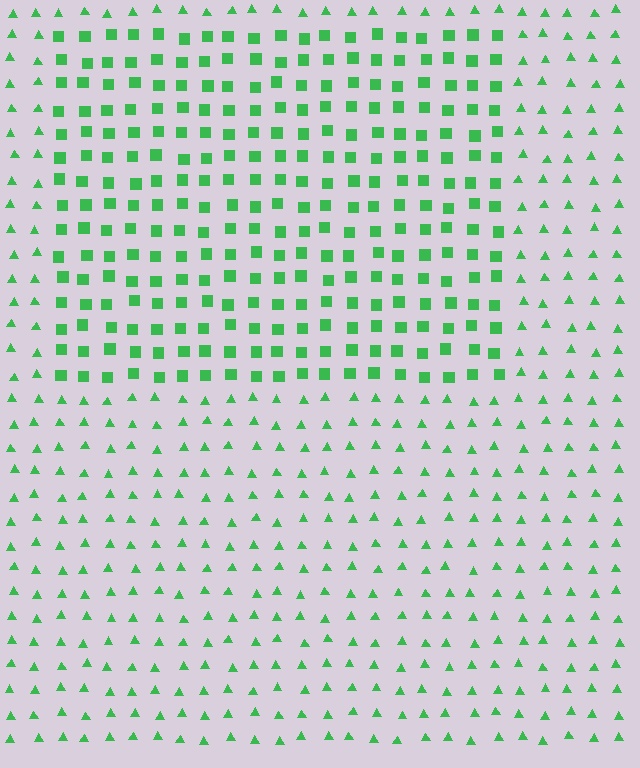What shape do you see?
I see a rectangle.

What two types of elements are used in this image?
The image uses squares inside the rectangle region and triangles outside it.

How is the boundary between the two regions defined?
The boundary is defined by a change in element shape: squares inside vs. triangles outside. All elements share the same color and spacing.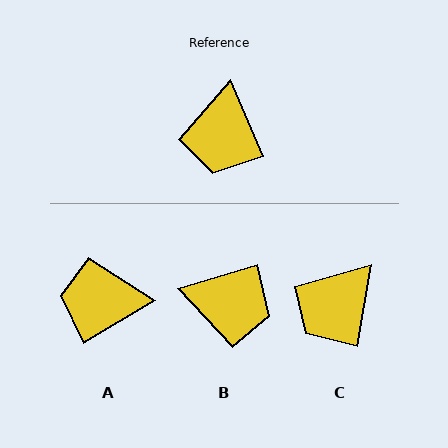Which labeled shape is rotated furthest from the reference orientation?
B, about 84 degrees away.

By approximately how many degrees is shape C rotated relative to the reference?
Approximately 33 degrees clockwise.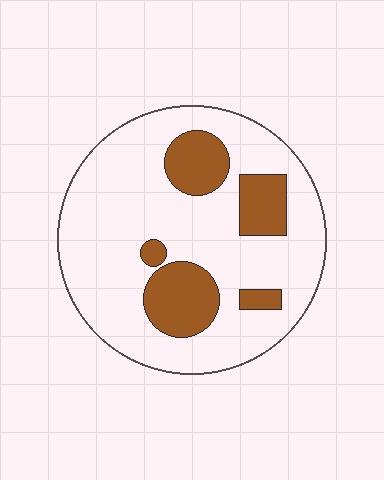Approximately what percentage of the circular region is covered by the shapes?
Approximately 20%.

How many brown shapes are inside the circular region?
5.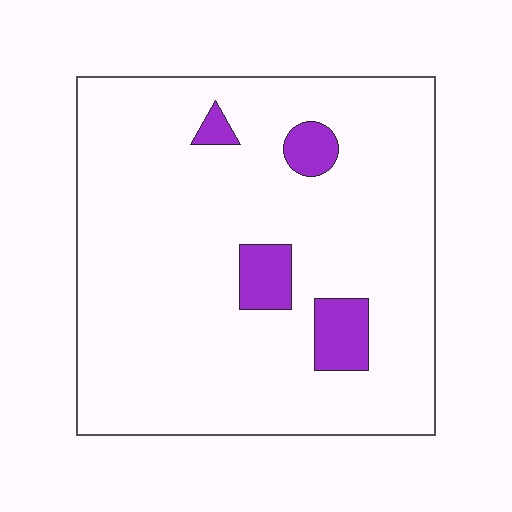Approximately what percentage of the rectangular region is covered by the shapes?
Approximately 10%.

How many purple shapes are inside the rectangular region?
4.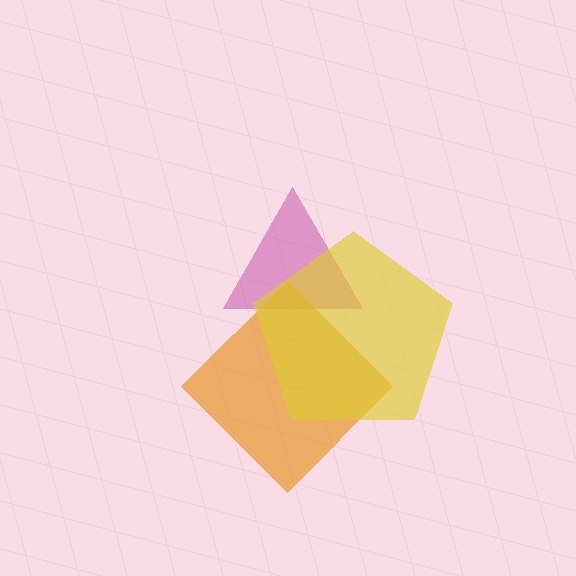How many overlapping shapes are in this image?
There are 3 overlapping shapes in the image.